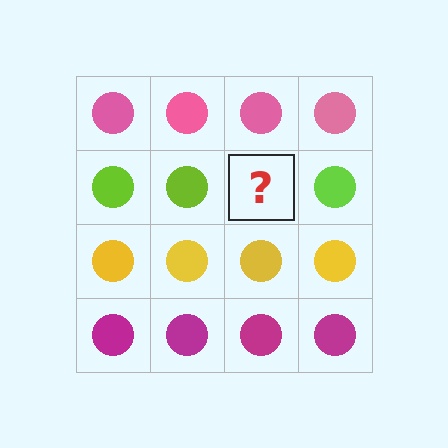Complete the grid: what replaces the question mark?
The question mark should be replaced with a lime circle.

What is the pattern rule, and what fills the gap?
The rule is that each row has a consistent color. The gap should be filled with a lime circle.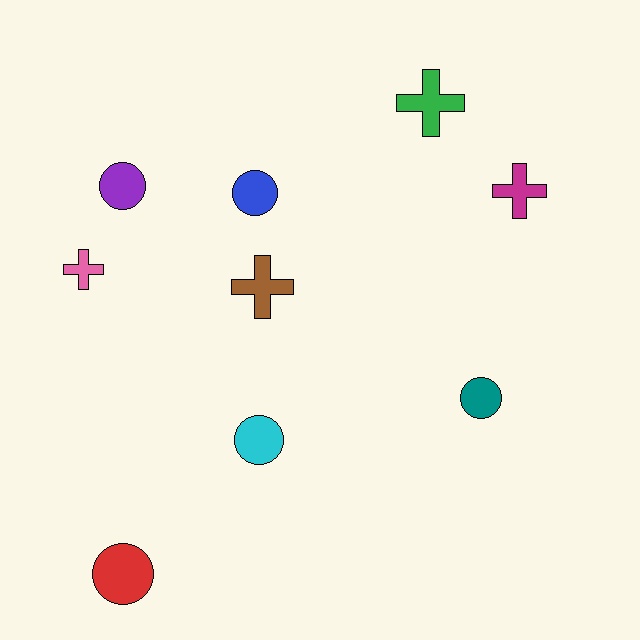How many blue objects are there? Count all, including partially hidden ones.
There is 1 blue object.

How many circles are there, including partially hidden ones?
There are 5 circles.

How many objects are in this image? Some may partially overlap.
There are 9 objects.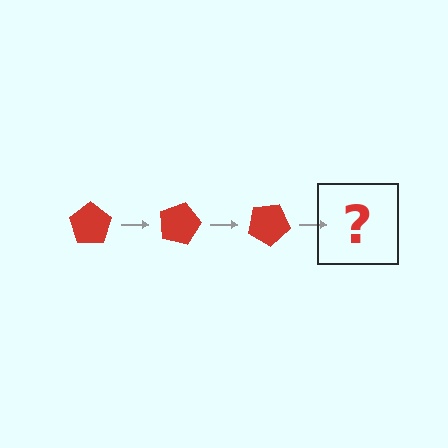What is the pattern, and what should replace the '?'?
The pattern is that the pentagon rotates 15 degrees each step. The '?' should be a red pentagon rotated 45 degrees.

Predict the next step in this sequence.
The next step is a red pentagon rotated 45 degrees.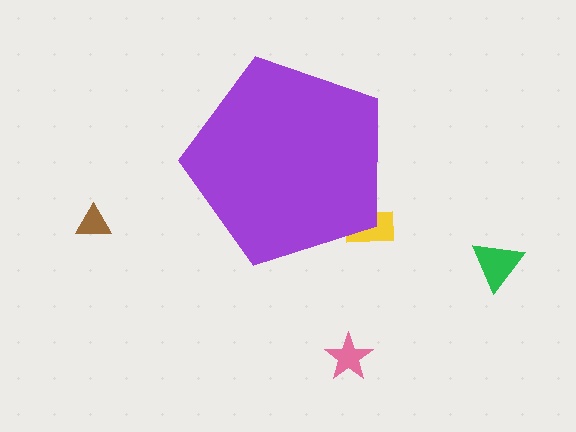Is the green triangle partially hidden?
No, the green triangle is fully visible.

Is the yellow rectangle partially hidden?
Yes, the yellow rectangle is partially hidden behind the purple pentagon.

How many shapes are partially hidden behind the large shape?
1 shape is partially hidden.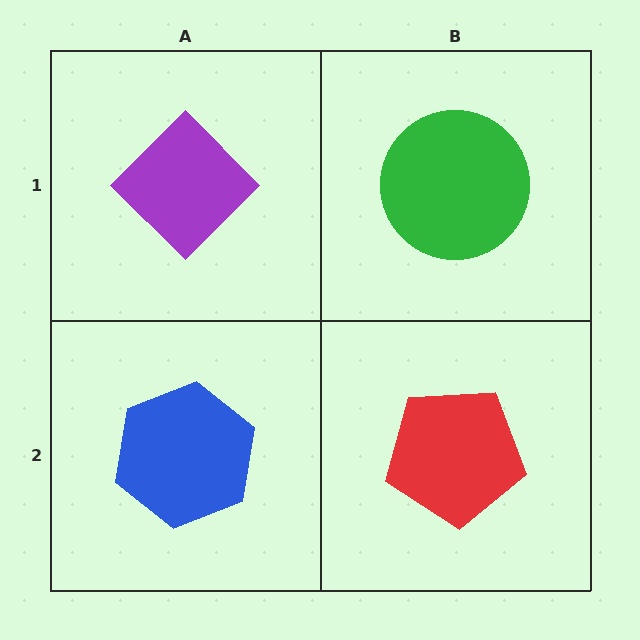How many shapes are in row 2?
2 shapes.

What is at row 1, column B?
A green circle.